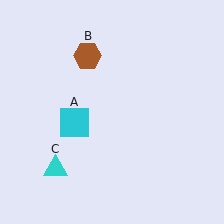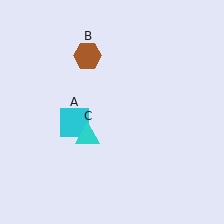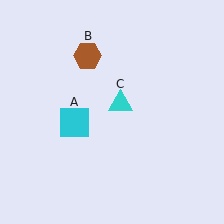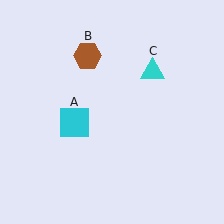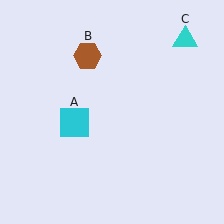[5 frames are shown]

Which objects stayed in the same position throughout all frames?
Cyan square (object A) and brown hexagon (object B) remained stationary.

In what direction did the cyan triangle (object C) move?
The cyan triangle (object C) moved up and to the right.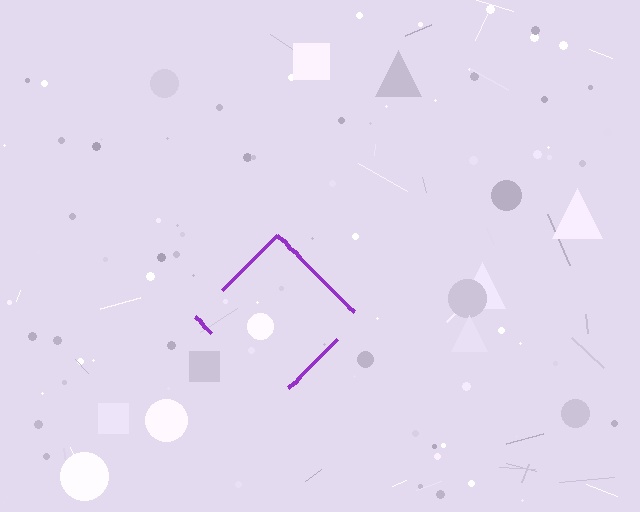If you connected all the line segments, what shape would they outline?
They would outline a diamond.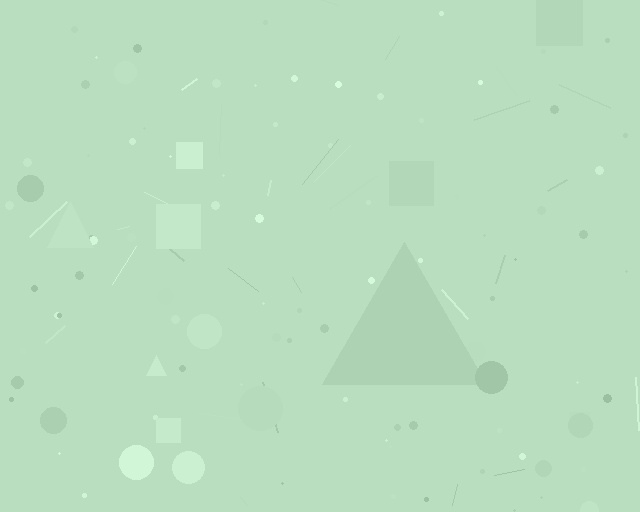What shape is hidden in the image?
A triangle is hidden in the image.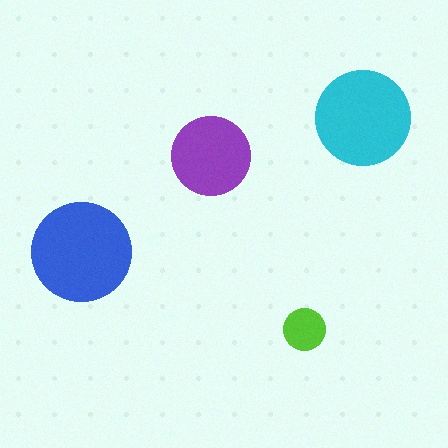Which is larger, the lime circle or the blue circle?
The blue one.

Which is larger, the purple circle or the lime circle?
The purple one.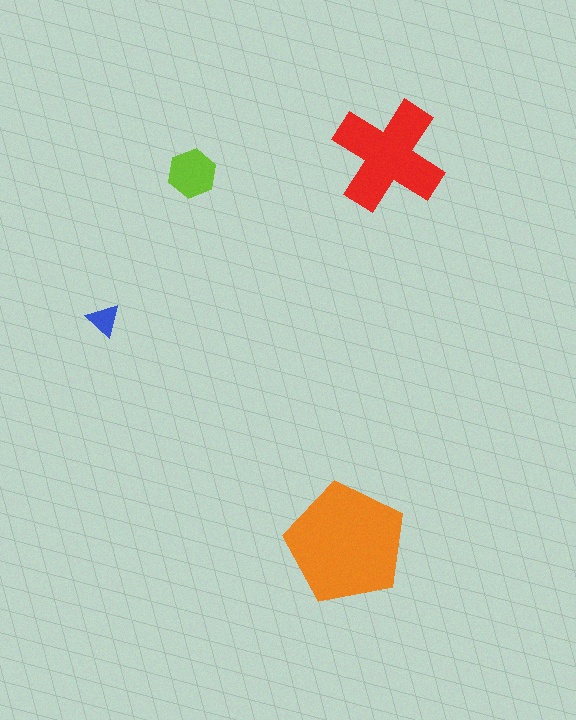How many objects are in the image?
There are 4 objects in the image.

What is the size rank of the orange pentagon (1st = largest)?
1st.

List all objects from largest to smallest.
The orange pentagon, the red cross, the lime hexagon, the blue triangle.